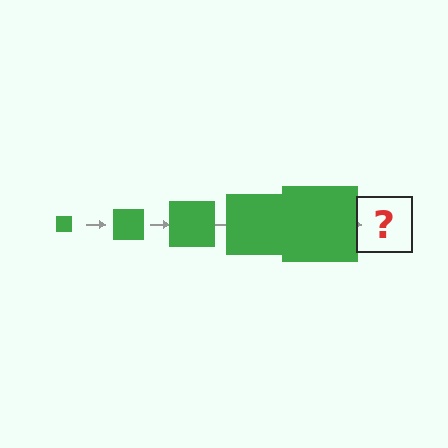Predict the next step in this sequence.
The next step is a green square, larger than the previous one.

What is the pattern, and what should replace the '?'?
The pattern is that the square gets progressively larger each step. The '?' should be a green square, larger than the previous one.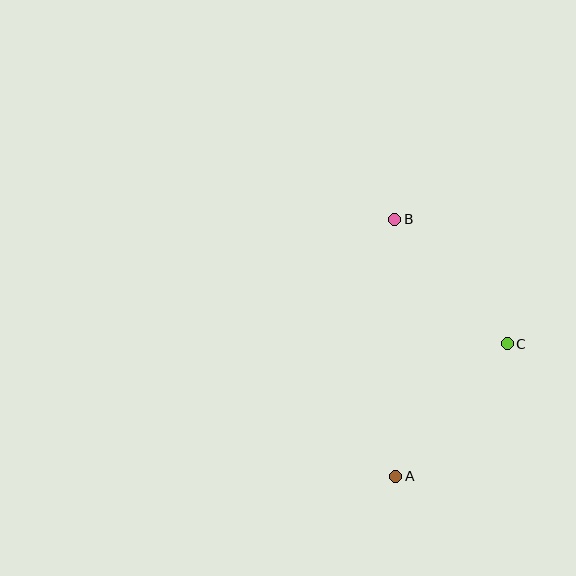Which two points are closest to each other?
Points B and C are closest to each other.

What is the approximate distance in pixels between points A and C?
The distance between A and C is approximately 173 pixels.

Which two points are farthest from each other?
Points A and B are farthest from each other.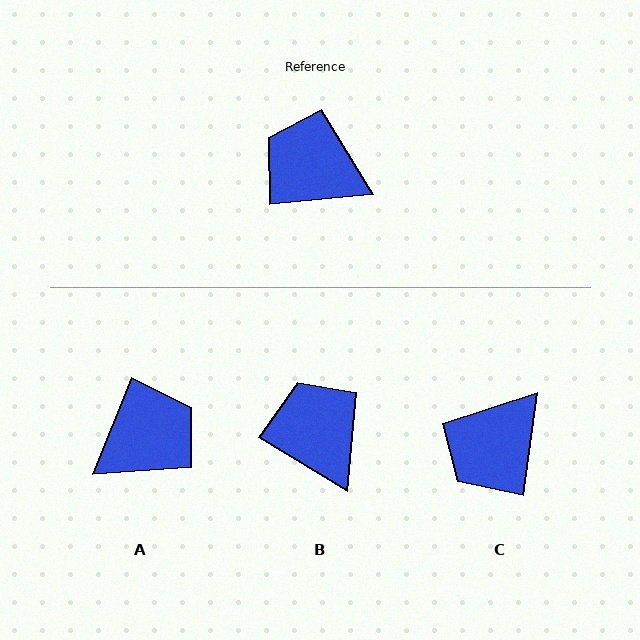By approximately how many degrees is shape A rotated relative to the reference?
Approximately 117 degrees clockwise.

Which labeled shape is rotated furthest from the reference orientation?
A, about 117 degrees away.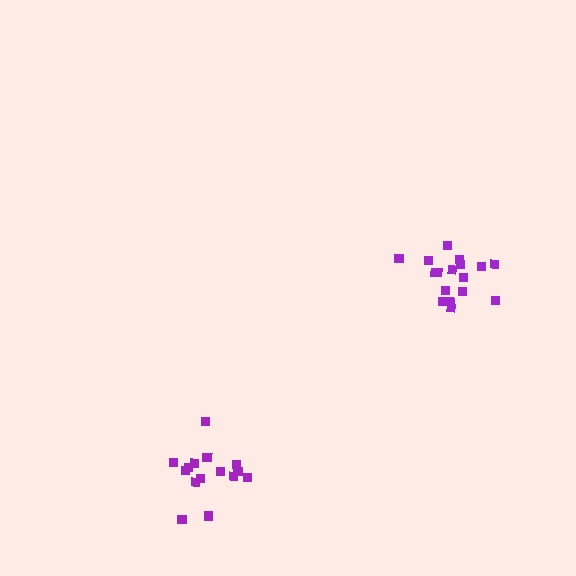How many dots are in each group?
Group 1: 15 dots, Group 2: 17 dots (32 total).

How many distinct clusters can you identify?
There are 2 distinct clusters.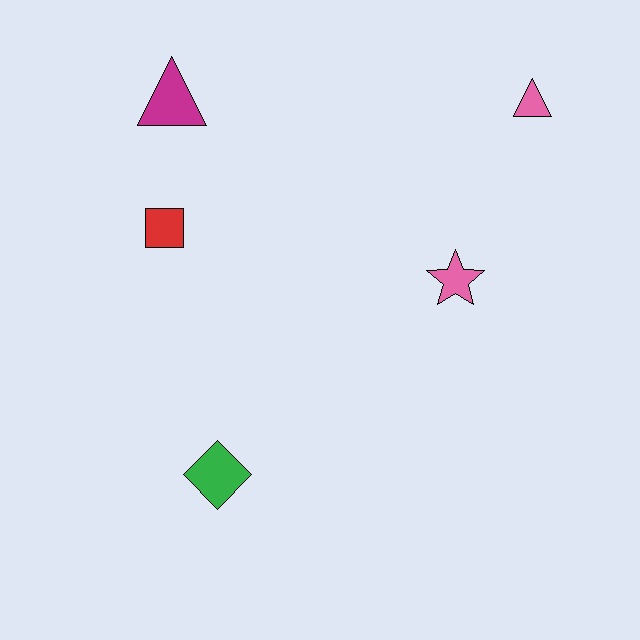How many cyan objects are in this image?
There are no cyan objects.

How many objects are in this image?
There are 5 objects.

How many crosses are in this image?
There are no crosses.